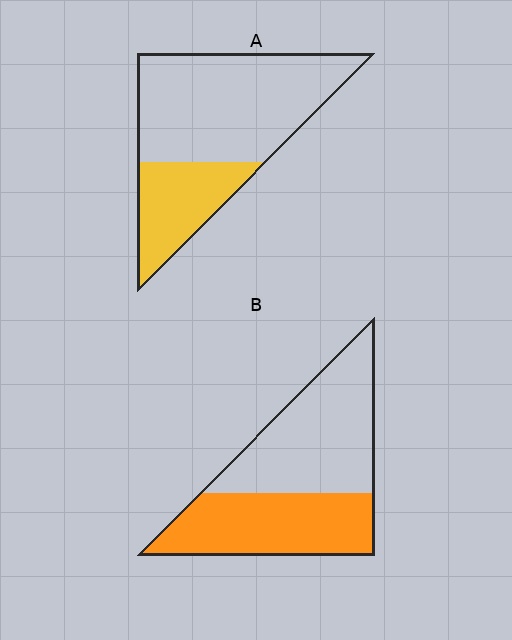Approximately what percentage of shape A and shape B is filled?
A is approximately 30% and B is approximately 45%.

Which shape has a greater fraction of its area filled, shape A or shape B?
Shape B.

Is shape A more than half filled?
No.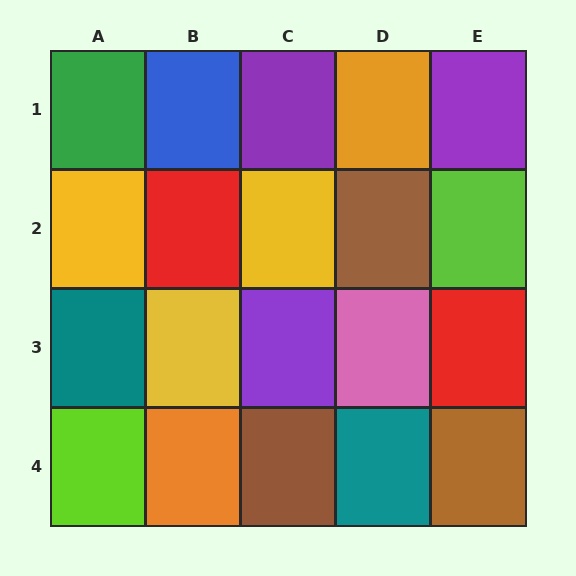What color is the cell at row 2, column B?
Red.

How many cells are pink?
1 cell is pink.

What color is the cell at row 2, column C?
Yellow.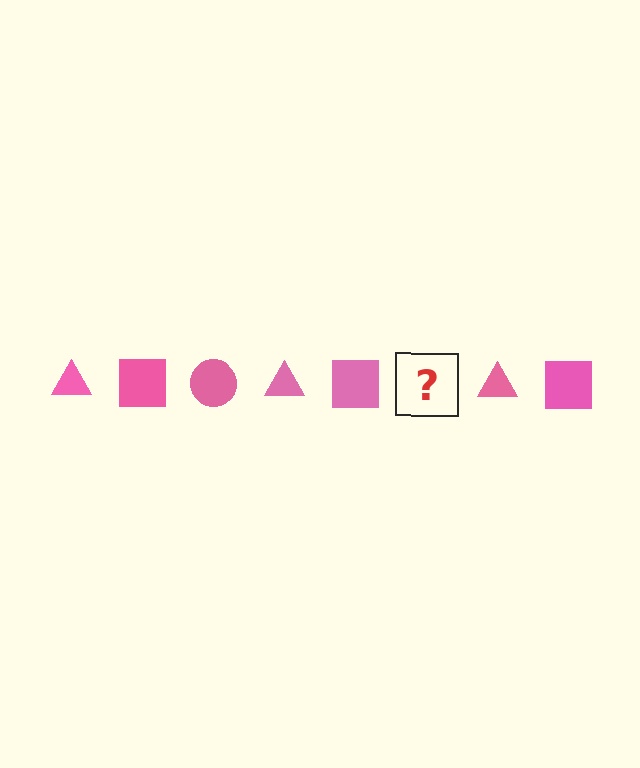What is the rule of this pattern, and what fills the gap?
The rule is that the pattern cycles through triangle, square, circle shapes in pink. The gap should be filled with a pink circle.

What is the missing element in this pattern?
The missing element is a pink circle.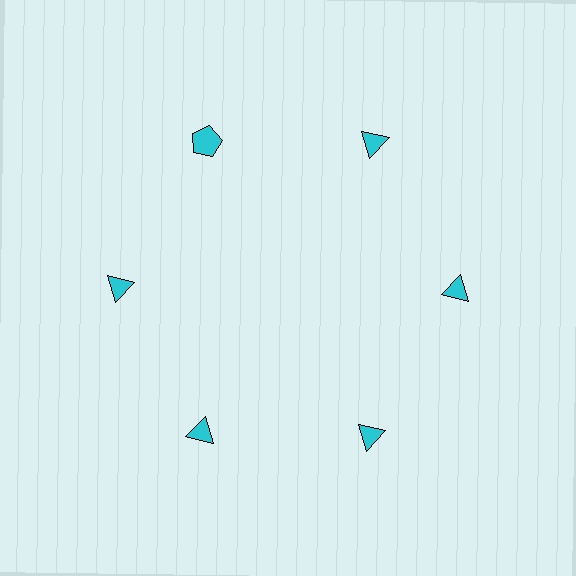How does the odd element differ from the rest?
It has a different shape: pentagon instead of triangle.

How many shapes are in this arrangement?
There are 6 shapes arranged in a ring pattern.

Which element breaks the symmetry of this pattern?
The cyan pentagon at roughly the 11 o'clock position breaks the symmetry. All other shapes are cyan triangles.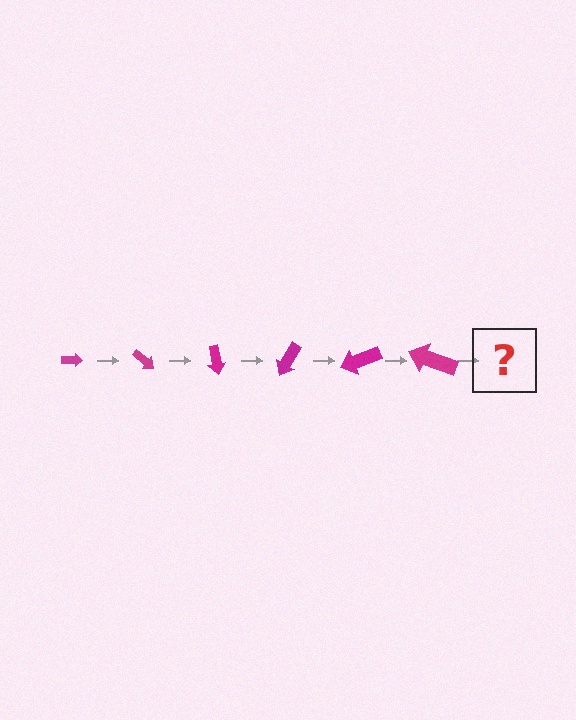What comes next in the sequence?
The next element should be an arrow, larger than the previous one and rotated 240 degrees from the start.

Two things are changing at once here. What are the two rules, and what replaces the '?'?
The two rules are that the arrow grows larger each step and it rotates 40 degrees each step. The '?' should be an arrow, larger than the previous one and rotated 240 degrees from the start.